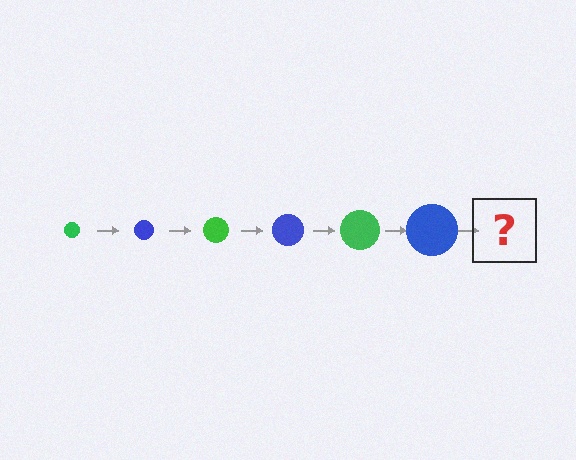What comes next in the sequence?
The next element should be a green circle, larger than the previous one.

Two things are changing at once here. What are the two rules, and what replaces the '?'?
The two rules are that the circle grows larger each step and the color cycles through green and blue. The '?' should be a green circle, larger than the previous one.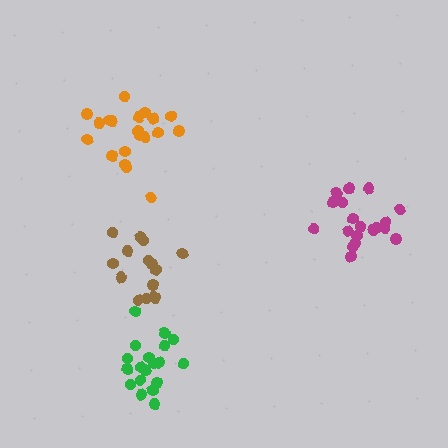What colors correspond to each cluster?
The clusters are colored: magenta, brown, orange, green.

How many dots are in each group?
Group 1: 19 dots, Group 2: 15 dots, Group 3: 20 dots, Group 4: 19 dots (73 total).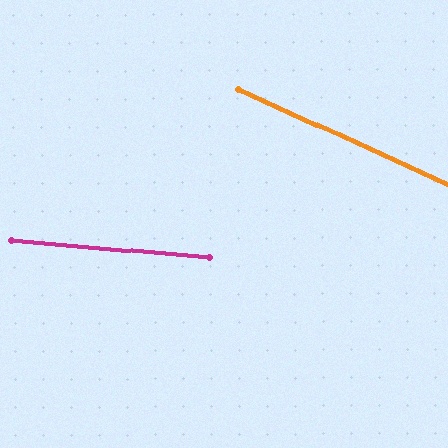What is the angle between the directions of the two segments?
Approximately 19 degrees.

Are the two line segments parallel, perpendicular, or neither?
Neither parallel nor perpendicular — they differ by about 19°.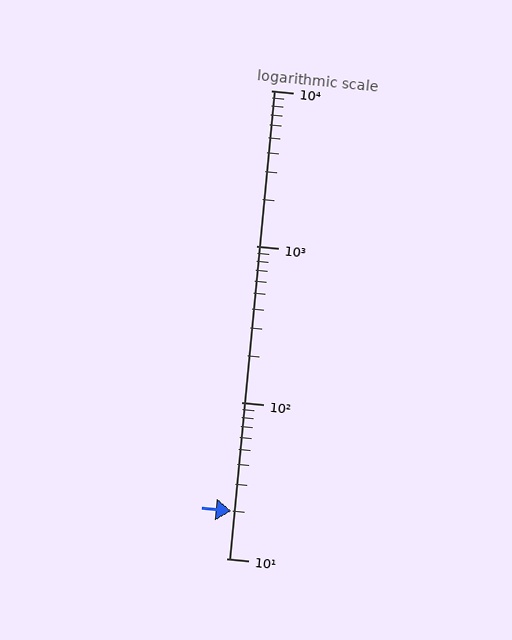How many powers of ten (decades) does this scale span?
The scale spans 3 decades, from 10 to 10000.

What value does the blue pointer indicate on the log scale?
The pointer indicates approximately 20.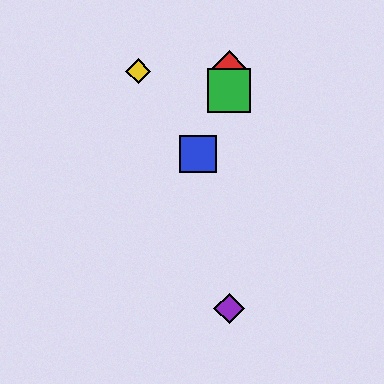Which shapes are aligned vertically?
The red diamond, the green square, the purple diamond are aligned vertically.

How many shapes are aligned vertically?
3 shapes (the red diamond, the green square, the purple diamond) are aligned vertically.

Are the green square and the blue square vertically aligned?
No, the green square is at x≈229 and the blue square is at x≈198.